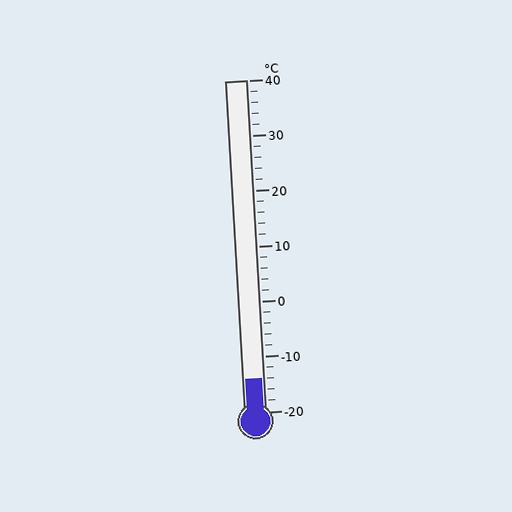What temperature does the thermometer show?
The thermometer shows approximately -14°C.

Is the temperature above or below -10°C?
The temperature is below -10°C.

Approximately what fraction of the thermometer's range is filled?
The thermometer is filled to approximately 10% of its range.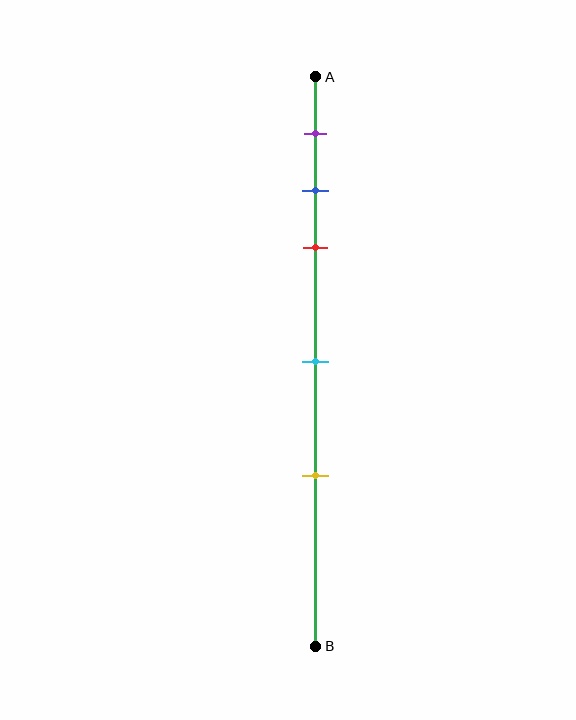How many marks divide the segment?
There are 5 marks dividing the segment.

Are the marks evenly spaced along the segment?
No, the marks are not evenly spaced.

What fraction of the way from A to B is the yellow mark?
The yellow mark is approximately 70% (0.7) of the way from A to B.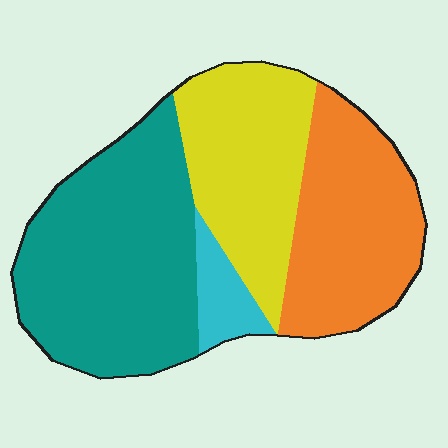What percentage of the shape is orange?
Orange covers around 30% of the shape.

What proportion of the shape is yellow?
Yellow takes up about one quarter (1/4) of the shape.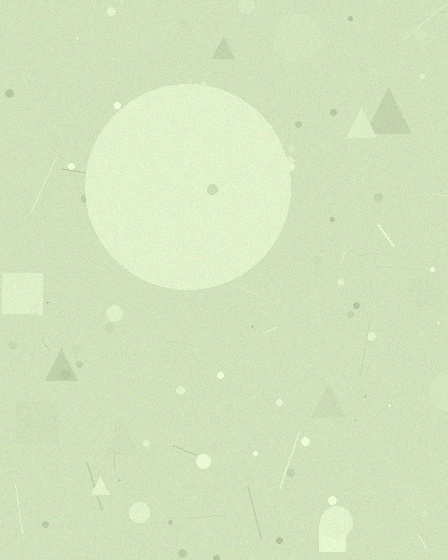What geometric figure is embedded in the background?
A circle is embedded in the background.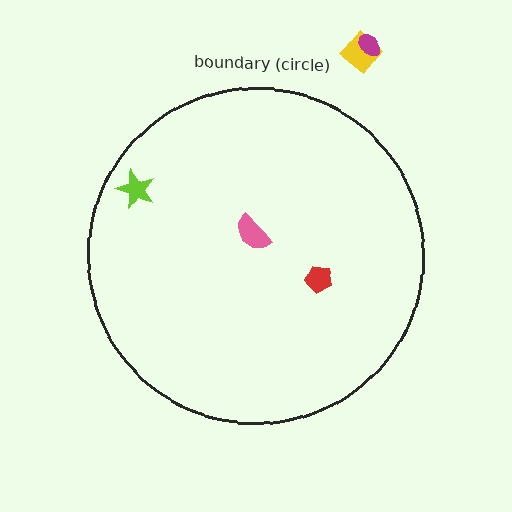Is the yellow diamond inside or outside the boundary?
Outside.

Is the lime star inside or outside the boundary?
Inside.